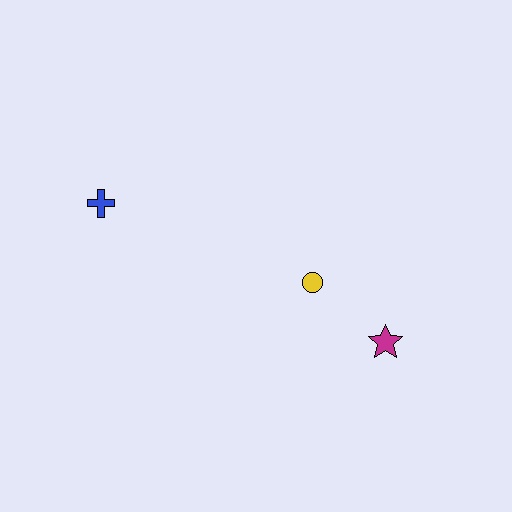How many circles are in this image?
There is 1 circle.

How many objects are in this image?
There are 3 objects.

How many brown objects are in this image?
There are no brown objects.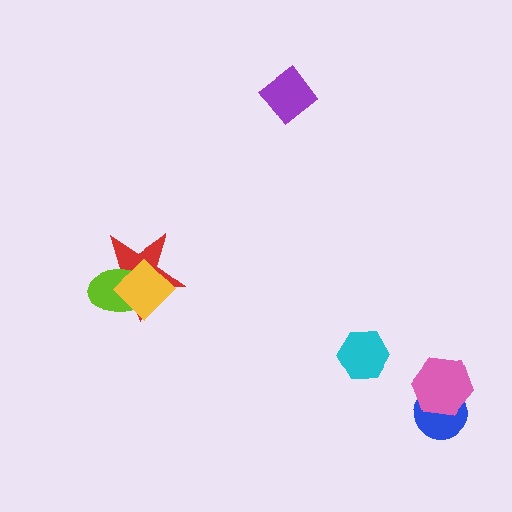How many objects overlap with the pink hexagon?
1 object overlaps with the pink hexagon.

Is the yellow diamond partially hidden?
No, no other shape covers it.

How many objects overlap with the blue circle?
1 object overlaps with the blue circle.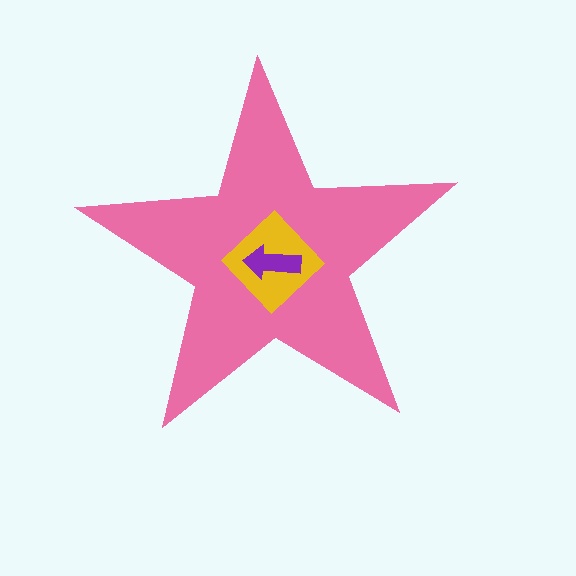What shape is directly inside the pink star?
The yellow diamond.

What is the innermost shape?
The purple arrow.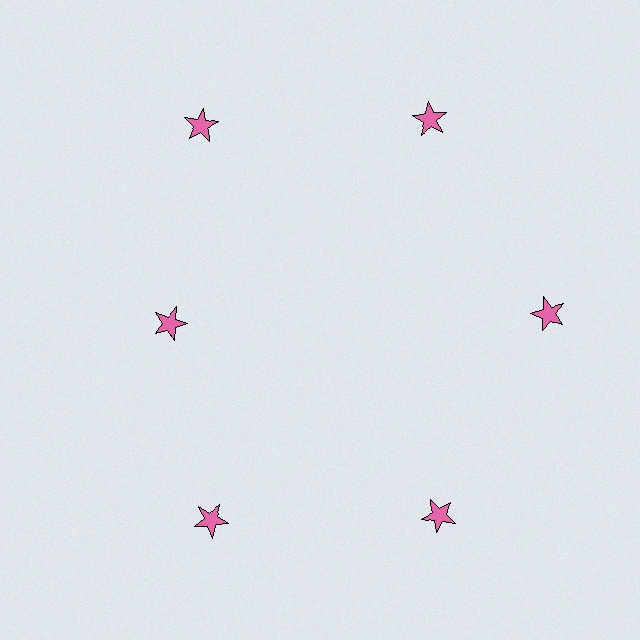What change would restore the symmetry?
The symmetry would be restored by moving it outward, back onto the ring so that all 6 stars sit at equal angles and equal distance from the center.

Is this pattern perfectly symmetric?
No. The 6 pink stars are arranged in a ring, but one element near the 9 o'clock position is pulled inward toward the center, breaking the 6-fold rotational symmetry.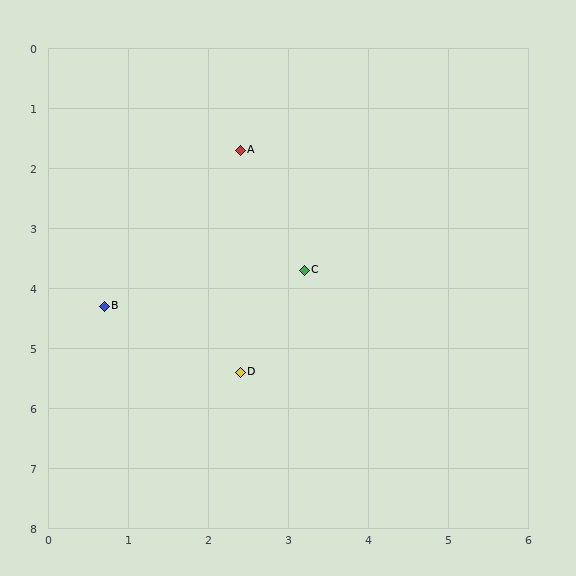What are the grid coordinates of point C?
Point C is at approximately (3.2, 3.7).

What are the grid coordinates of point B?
Point B is at approximately (0.7, 4.3).